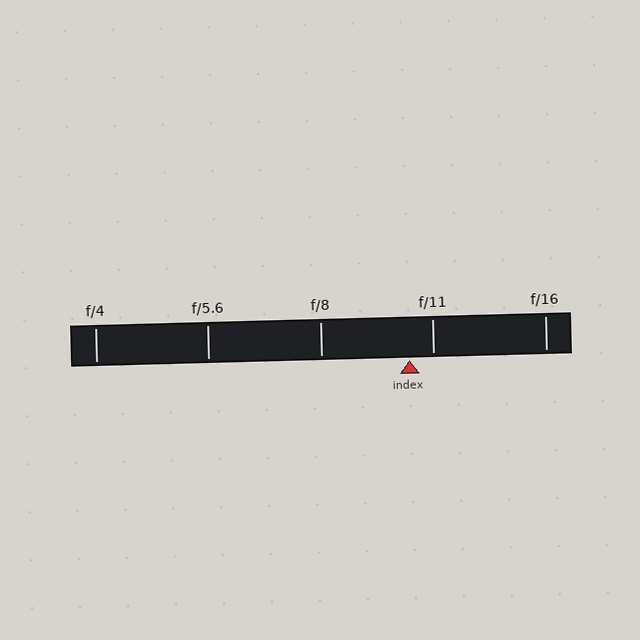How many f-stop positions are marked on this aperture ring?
There are 5 f-stop positions marked.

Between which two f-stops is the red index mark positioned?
The index mark is between f/8 and f/11.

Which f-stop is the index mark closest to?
The index mark is closest to f/11.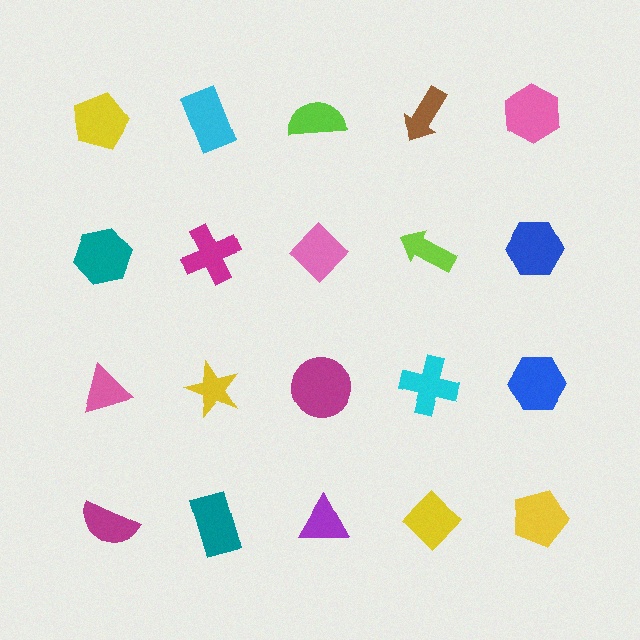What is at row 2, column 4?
A lime arrow.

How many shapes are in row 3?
5 shapes.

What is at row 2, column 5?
A blue hexagon.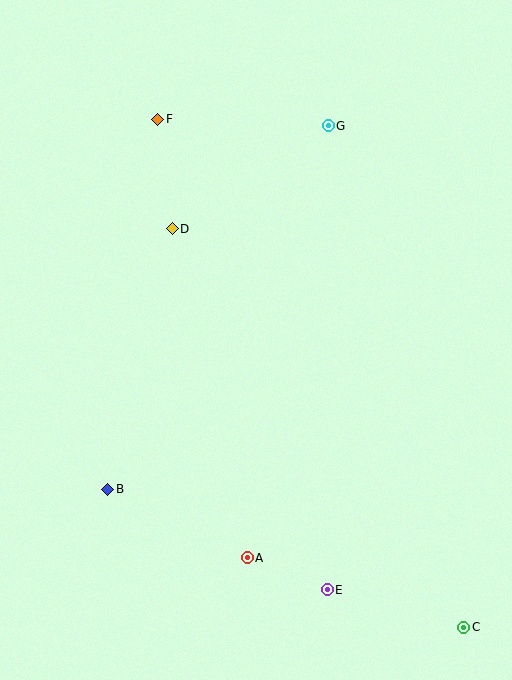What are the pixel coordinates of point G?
Point G is at (328, 126).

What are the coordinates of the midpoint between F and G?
The midpoint between F and G is at (243, 122).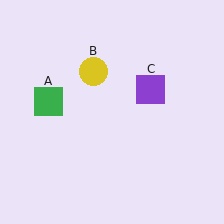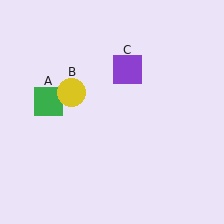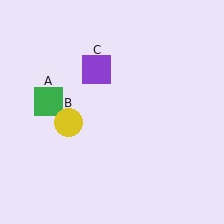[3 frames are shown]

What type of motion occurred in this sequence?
The yellow circle (object B), purple square (object C) rotated counterclockwise around the center of the scene.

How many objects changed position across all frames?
2 objects changed position: yellow circle (object B), purple square (object C).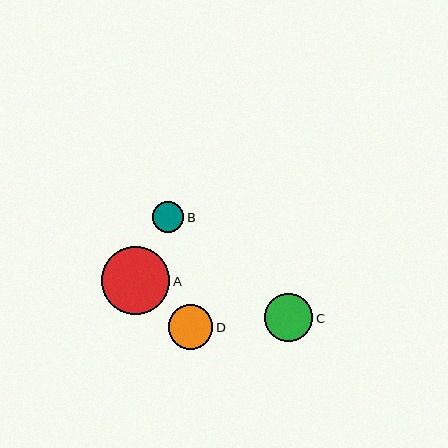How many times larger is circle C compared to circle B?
Circle C is approximately 1.5 times the size of circle B.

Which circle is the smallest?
Circle B is the smallest with a size of approximately 31 pixels.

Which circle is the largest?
Circle A is the largest with a size of approximately 68 pixels.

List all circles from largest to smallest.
From largest to smallest: A, C, D, B.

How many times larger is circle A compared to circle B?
Circle A is approximately 2.2 times the size of circle B.